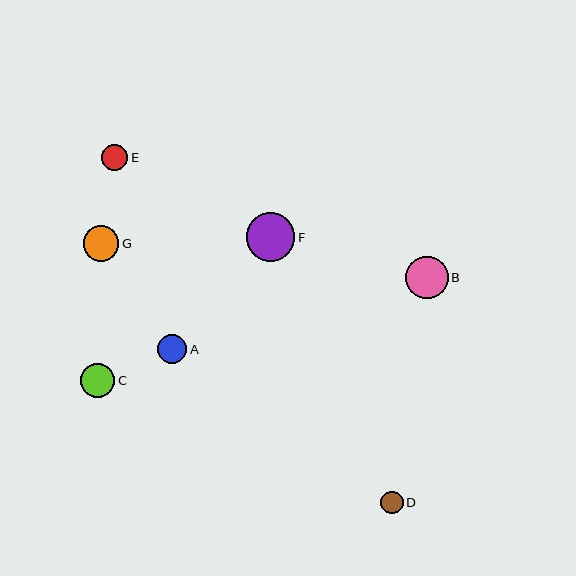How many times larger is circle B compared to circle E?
Circle B is approximately 1.6 times the size of circle E.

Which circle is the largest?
Circle F is the largest with a size of approximately 49 pixels.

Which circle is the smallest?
Circle D is the smallest with a size of approximately 22 pixels.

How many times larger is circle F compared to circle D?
Circle F is approximately 2.2 times the size of circle D.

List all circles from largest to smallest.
From largest to smallest: F, B, G, C, A, E, D.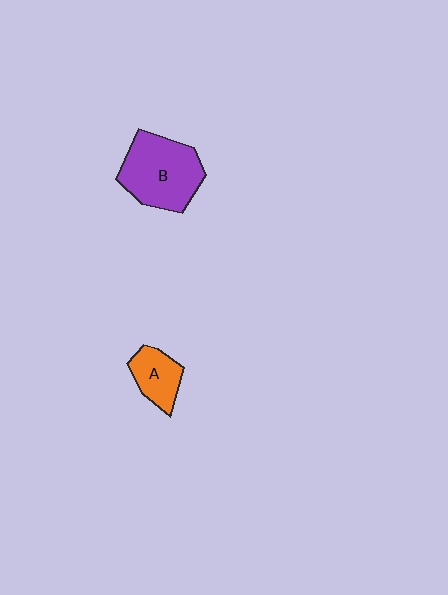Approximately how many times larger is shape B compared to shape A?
Approximately 2.1 times.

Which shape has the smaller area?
Shape A (orange).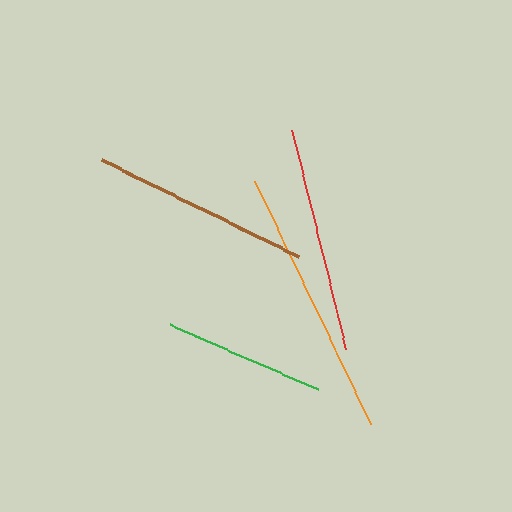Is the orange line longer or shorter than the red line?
The orange line is longer than the red line.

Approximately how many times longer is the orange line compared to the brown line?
The orange line is approximately 1.2 times the length of the brown line.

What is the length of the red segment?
The red segment is approximately 226 pixels long.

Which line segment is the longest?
The orange line is the longest at approximately 270 pixels.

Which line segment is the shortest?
The green line is the shortest at approximately 161 pixels.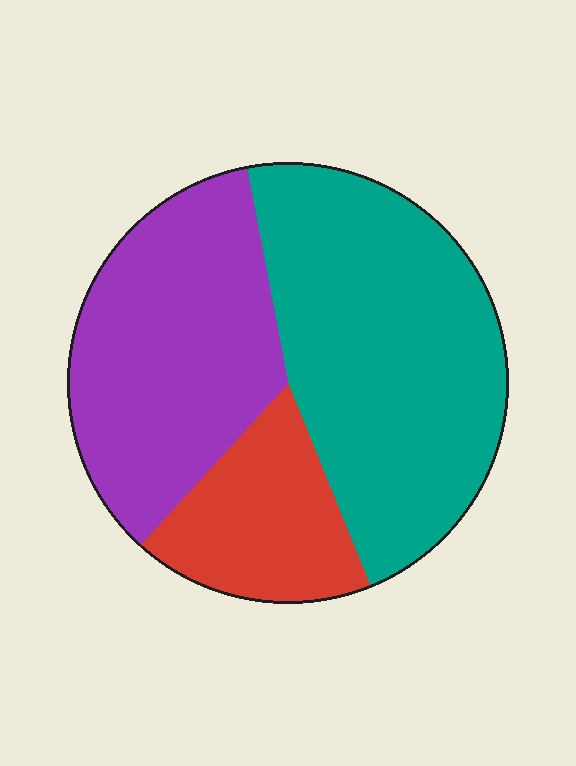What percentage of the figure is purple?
Purple covers roughly 35% of the figure.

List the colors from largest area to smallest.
From largest to smallest: teal, purple, red.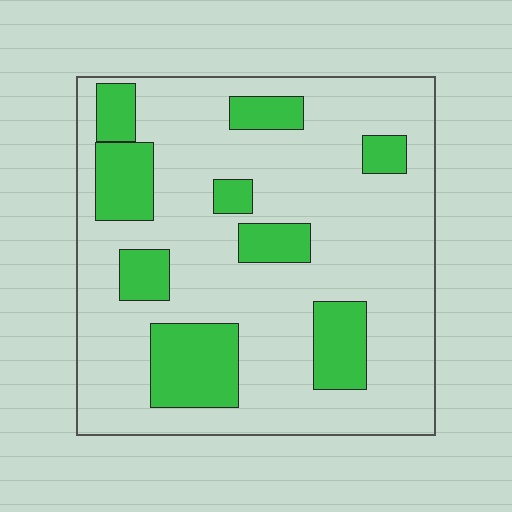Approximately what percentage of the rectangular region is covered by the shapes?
Approximately 25%.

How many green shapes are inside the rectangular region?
9.